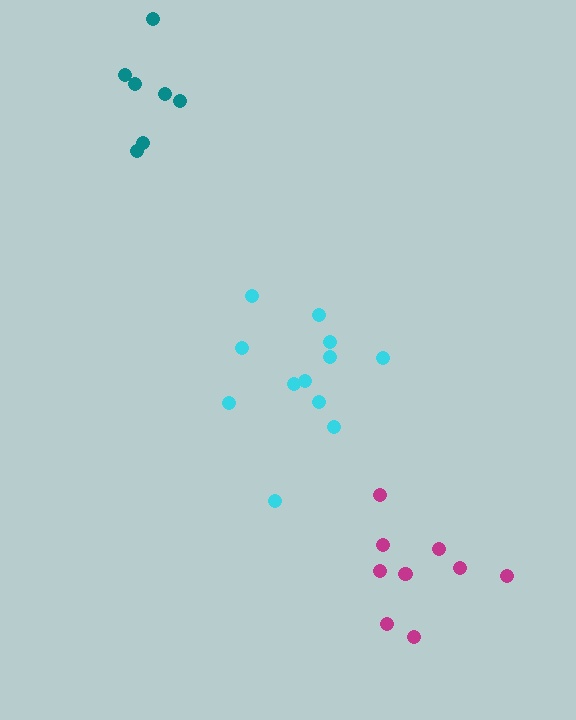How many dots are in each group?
Group 1: 12 dots, Group 2: 7 dots, Group 3: 9 dots (28 total).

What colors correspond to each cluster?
The clusters are colored: cyan, teal, magenta.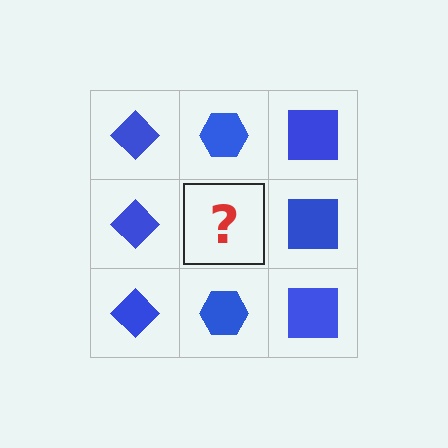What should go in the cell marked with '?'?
The missing cell should contain a blue hexagon.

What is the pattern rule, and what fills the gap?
The rule is that each column has a consistent shape. The gap should be filled with a blue hexagon.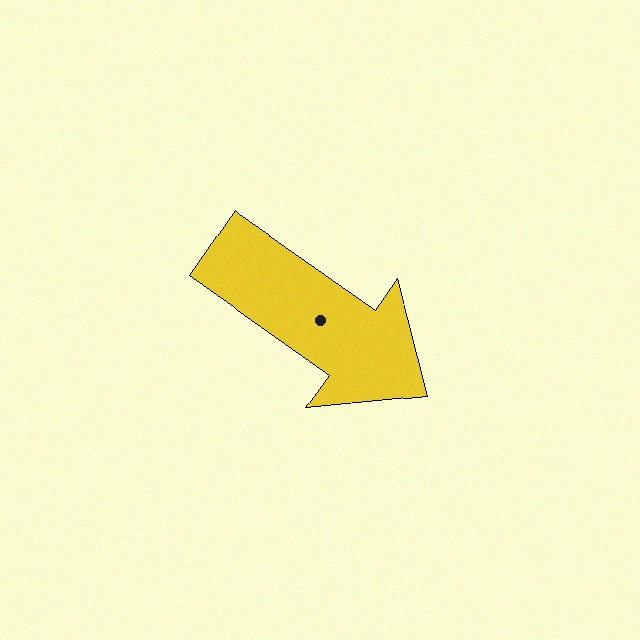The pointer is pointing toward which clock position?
Roughly 4 o'clock.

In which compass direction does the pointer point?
Southeast.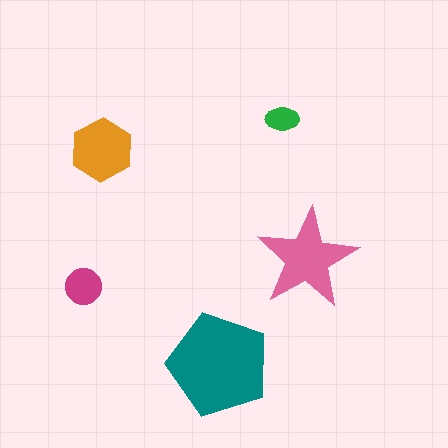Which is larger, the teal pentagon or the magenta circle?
The teal pentagon.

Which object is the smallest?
The green ellipse.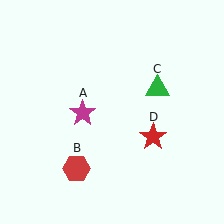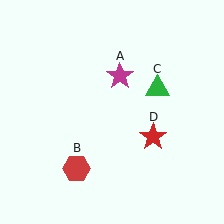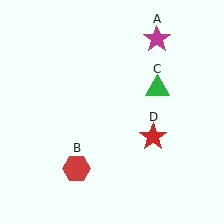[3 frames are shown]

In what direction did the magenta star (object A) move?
The magenta star (object A) moved up and to the right.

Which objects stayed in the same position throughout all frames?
Red hexagon (object B) and green triangle (object C) and red star (object D) remained stationary.